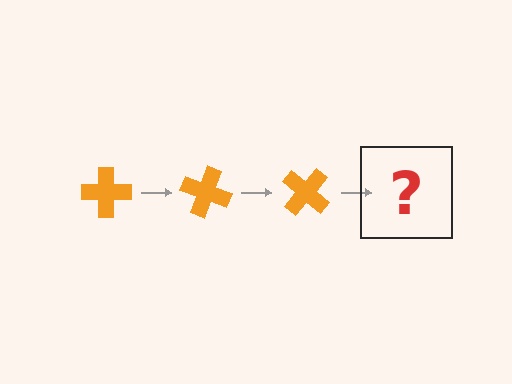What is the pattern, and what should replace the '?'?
The pattern is that the cross rotates 20 degrees each step. The '?' should be an orange cross rotated 60 degrees.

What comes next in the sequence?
The next element should be an orange cross rotated 60 degrees.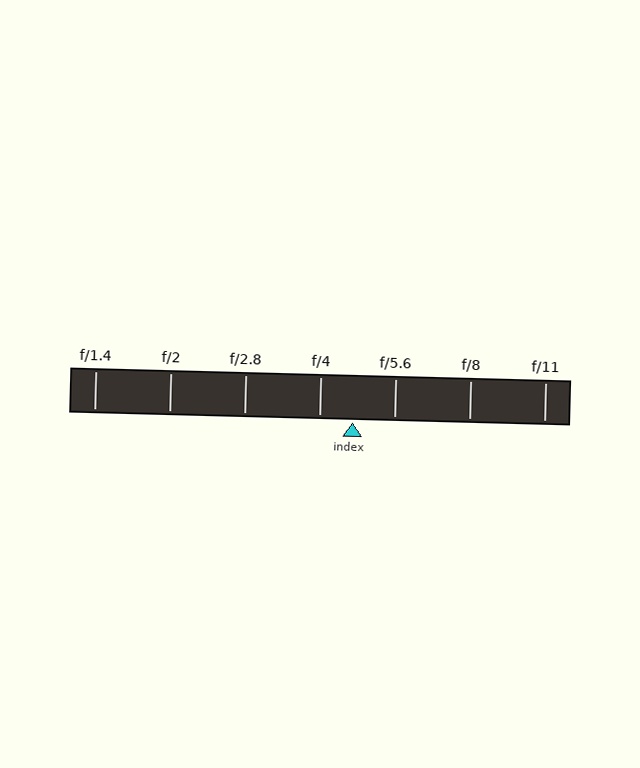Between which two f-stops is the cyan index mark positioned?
The index mark is between f/4 and f/5.6.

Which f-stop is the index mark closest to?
The index mark is closest to f/4.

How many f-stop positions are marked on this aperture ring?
There are 7 f-stop positions marked.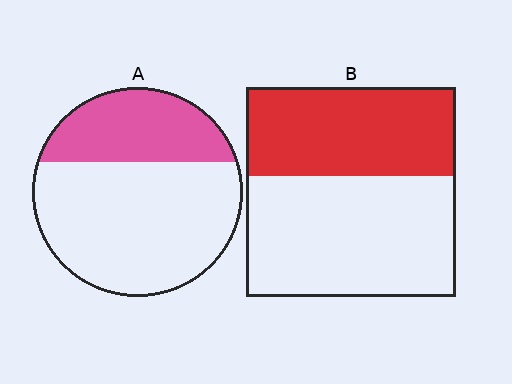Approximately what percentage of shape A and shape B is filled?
A is approximately 30% and B is approximately 40%.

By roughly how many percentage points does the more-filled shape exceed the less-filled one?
By roughly 10 percentage points (B over A).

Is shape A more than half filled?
No.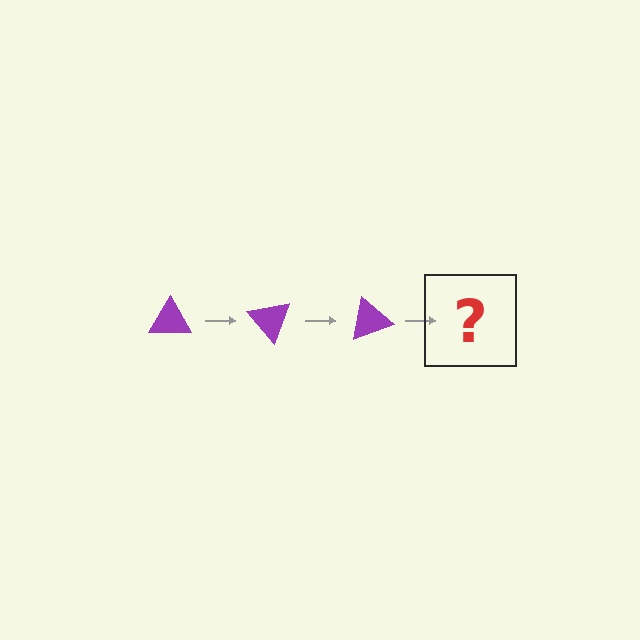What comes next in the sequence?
The next element should be a purple triangle rotated 150 degrees.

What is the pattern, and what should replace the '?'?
The pattern is that the triangle rotates 50 degrees each step. The '?' should be a purple triangle rotated 150 degrees.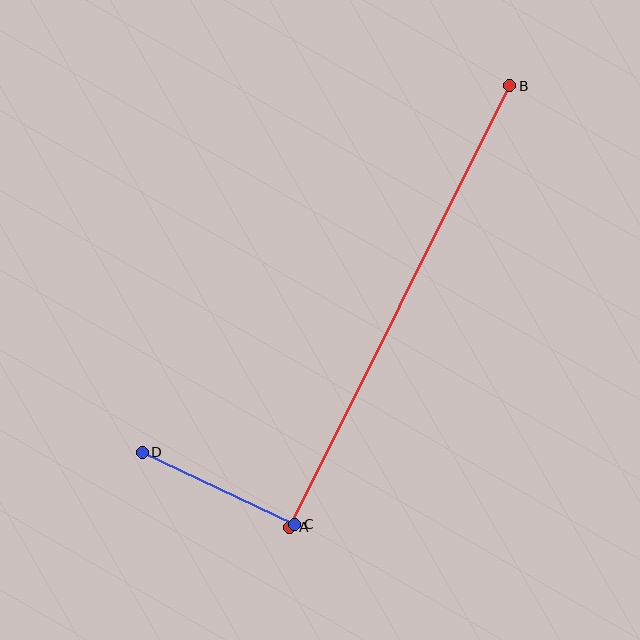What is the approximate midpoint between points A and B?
The midpoint is at approximately (400, 307) pixels.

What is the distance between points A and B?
The distance is approximately 493 pixels.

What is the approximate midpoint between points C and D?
The midpoint is at approximately (219, 488) pixels.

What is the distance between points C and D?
The distance is approximately 169 pixels.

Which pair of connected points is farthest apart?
Points A and B are farthest apart.